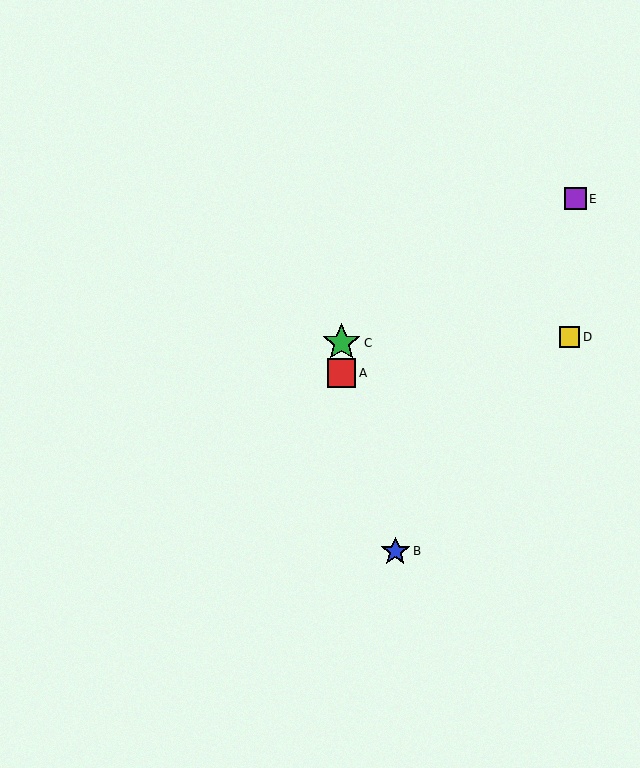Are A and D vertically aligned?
No, A is at x≈342 and D is at x≈569.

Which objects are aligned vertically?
Objects A, C are aligned vertically.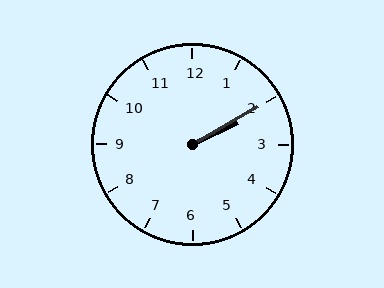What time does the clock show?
2:10.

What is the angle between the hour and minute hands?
Approximately 5 degrees.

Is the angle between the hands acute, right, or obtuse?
It is acute.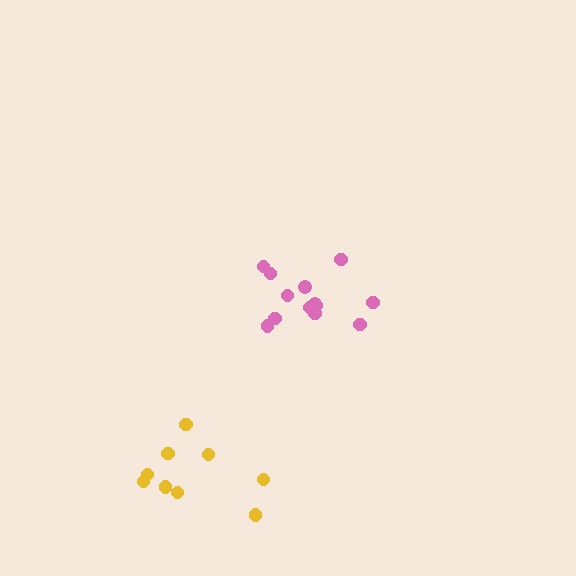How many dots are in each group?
Group 1: 13 dots, Group 2: 9 dots (22 total).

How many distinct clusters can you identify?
There are 2 distinct clusters.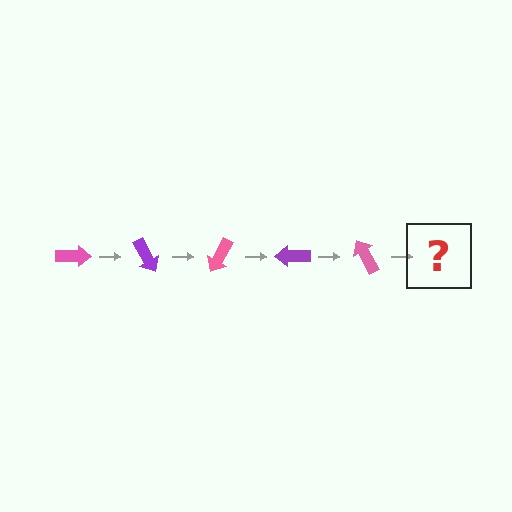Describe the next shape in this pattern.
It should be a purple arrow, rotated 300 degrees from the start.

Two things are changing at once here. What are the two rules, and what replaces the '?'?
The two rules are that it rotates 60 degrees each step and the color cycles through pink and purple. The '?' should be a purple arrow, rotated 300 degrees from the start.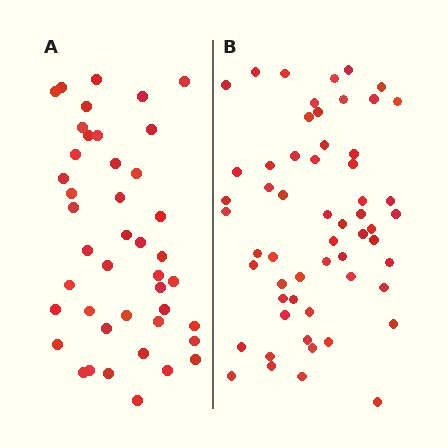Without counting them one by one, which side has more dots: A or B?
Region B (the right region) has more dots.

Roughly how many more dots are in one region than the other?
Region B has approximately 15 more dots than region A.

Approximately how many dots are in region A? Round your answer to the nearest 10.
About 40 dots. (The exact count is 43, which rounds to 40.)